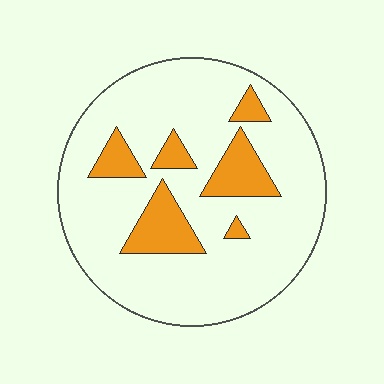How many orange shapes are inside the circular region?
6.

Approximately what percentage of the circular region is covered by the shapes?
Approximately 20%.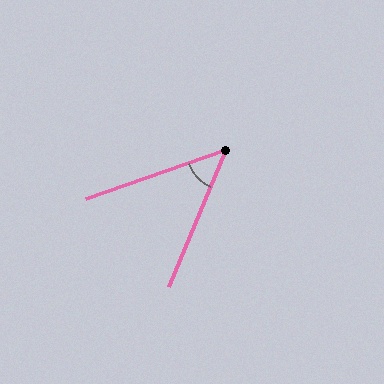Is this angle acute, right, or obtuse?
It is acute.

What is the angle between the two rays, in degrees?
Approximately 48 degrees.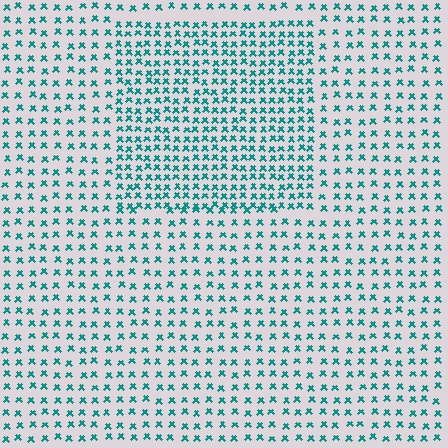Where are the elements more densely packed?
The elements are more densely packed inside the rectangle boundary.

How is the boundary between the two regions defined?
The boundary is defined by a change in element density (approximately 1.8x ratio). All elements are the same color, size, and shape.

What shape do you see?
I see a rectangle.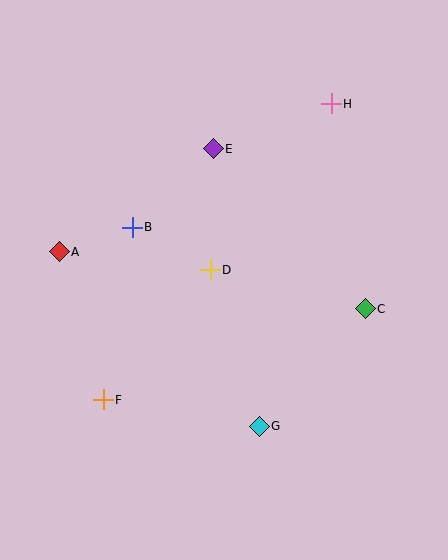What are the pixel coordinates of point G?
Point G is at (259, 426).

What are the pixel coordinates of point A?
Point A is at (59, 252).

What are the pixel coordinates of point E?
Point E is at (213, 149).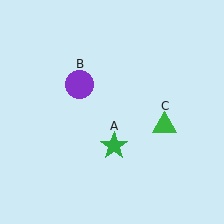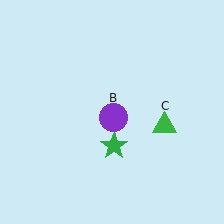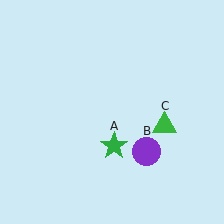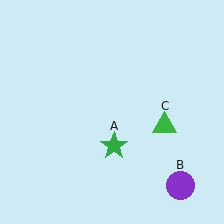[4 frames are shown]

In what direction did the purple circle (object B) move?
The purple circle (object B) moved down and to the right.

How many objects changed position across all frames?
1 object changed position: purple circle (object B).